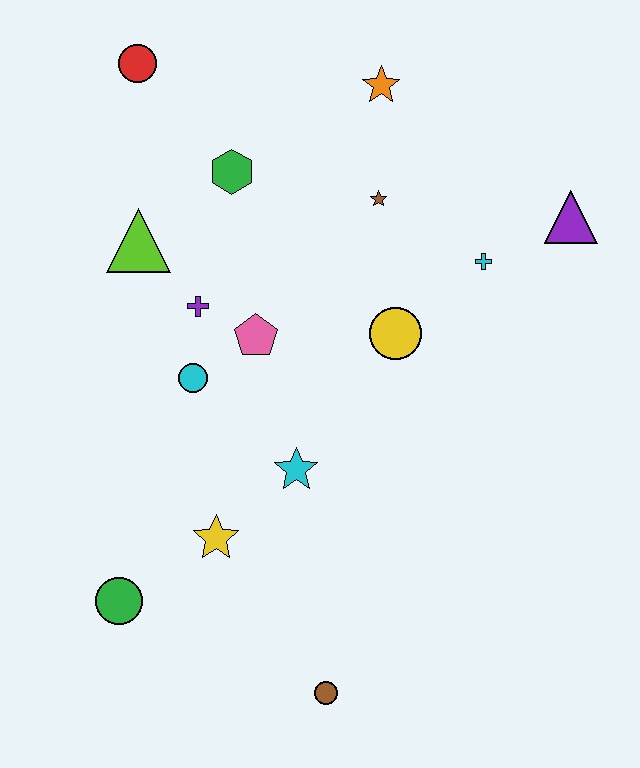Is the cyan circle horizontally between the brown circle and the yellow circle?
No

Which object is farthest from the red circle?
The brown circle is farthest from the red circle.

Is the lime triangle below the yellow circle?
No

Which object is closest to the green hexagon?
The lime triangle is closest to the green hexagon.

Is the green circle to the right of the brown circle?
No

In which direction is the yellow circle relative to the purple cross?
The yellow circle is to the right of the purple cross.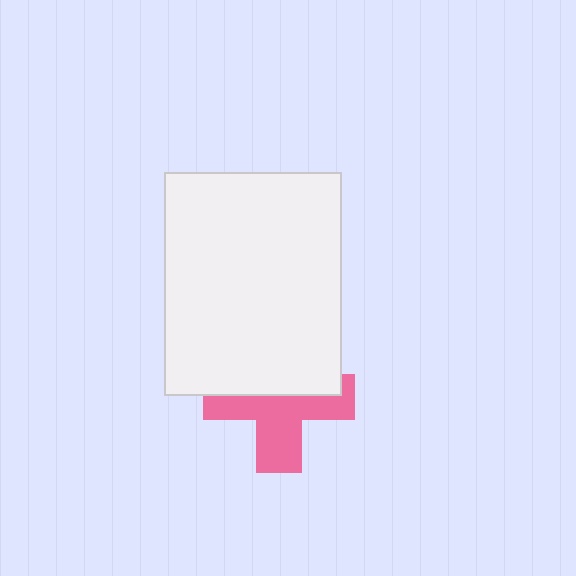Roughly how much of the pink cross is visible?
About half of it is visible (roughly 54%).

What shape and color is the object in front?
The object in front is a white rectangle.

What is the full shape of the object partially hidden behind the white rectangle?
The partially hidden object is a pink cross.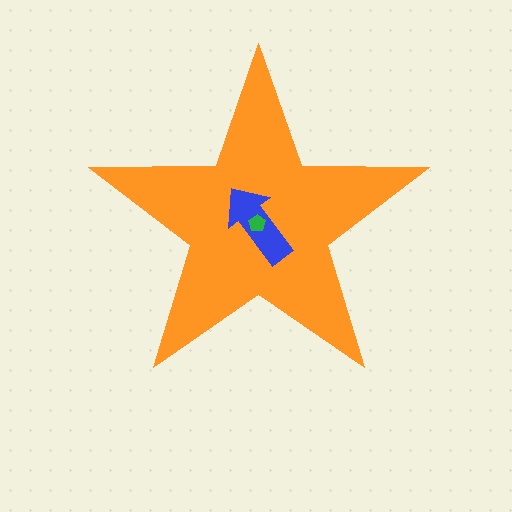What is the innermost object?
The green pentagon.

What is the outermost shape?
The orange star.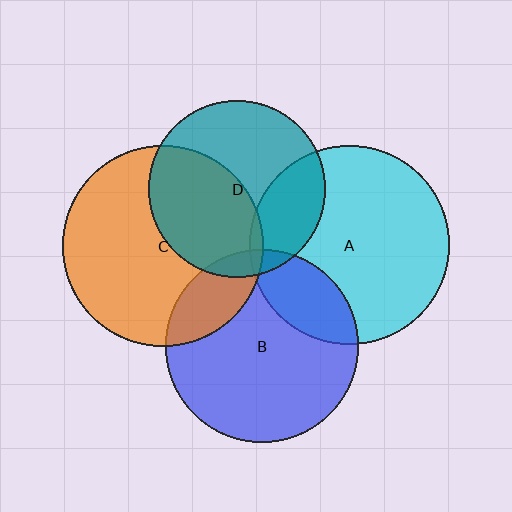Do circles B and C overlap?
Yes.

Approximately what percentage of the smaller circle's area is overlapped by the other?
Approximately 20%.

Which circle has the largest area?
Circle C (orange).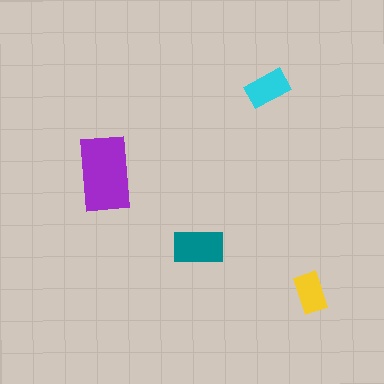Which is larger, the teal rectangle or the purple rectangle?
The purple one.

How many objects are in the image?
There are 4 objects in the image.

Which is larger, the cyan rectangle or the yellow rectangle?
The cyan one.